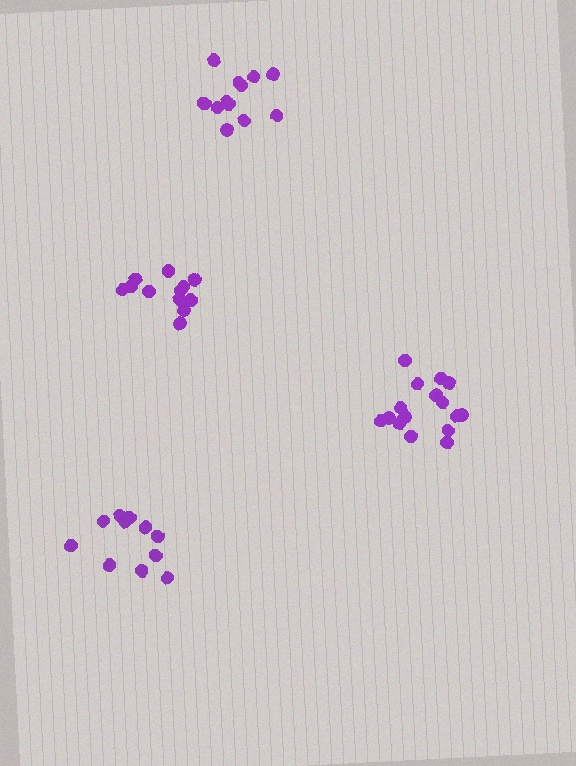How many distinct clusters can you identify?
There are 4 distinct clusters.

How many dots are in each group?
Group 1: 11 dots, Group 2: 13 dots, Group 3: 13 dots, Group 4: 16 dots (53 total).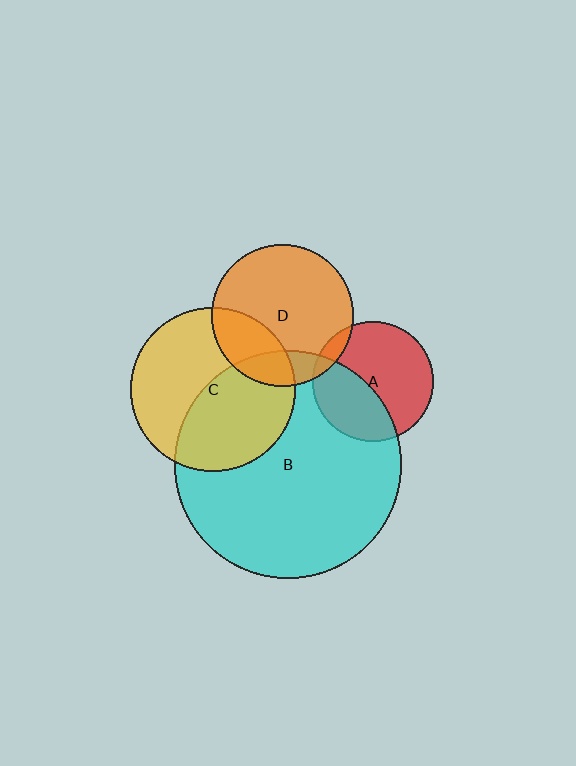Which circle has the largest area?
Circle B (cyan).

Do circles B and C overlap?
Yes.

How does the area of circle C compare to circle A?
Approximately 1.9 times.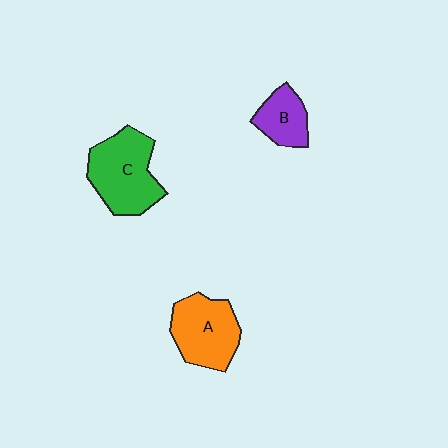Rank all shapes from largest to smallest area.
From largest to smallest: C (green), A (orange), B (purple).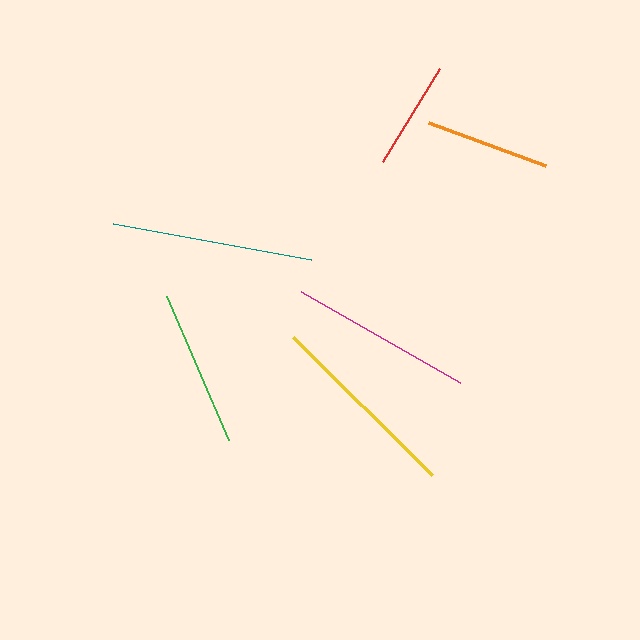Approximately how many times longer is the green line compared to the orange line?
The green line is approximately 1.3 times the length of the orange line.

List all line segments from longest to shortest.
From longest to shortest: teal, yellow, magenta, green, orange, red.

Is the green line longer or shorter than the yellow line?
The yellow line is longer than the green line.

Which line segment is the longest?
The teal line is the longest at approximately 201 pixels.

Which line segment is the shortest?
The red line is the shortest at approximately 109 pixels.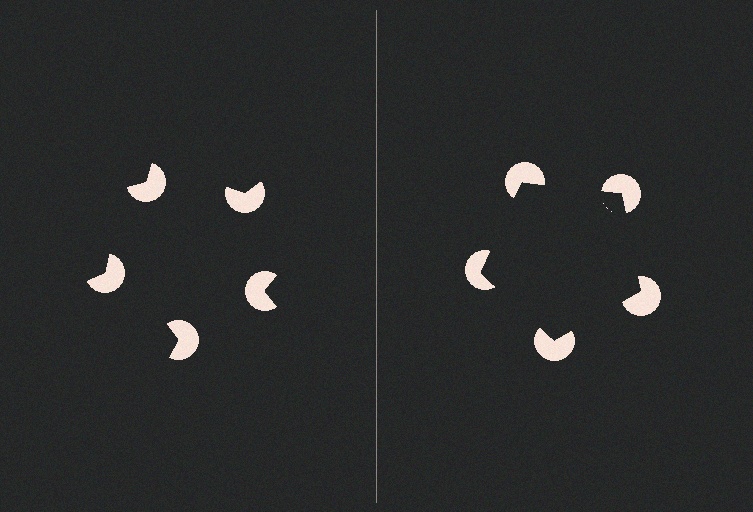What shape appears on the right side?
An illusory pentagon.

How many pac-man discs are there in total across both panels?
10 — 5 on each side.